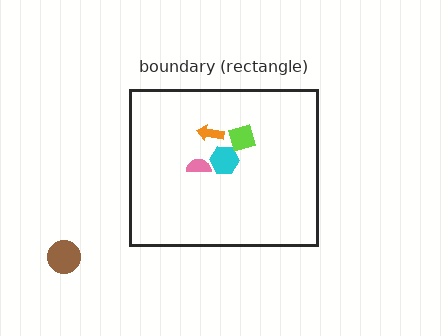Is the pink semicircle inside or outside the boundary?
Inside.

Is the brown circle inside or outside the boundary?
Outside.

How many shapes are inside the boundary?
4 inside, 1 outside.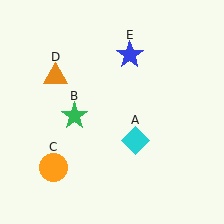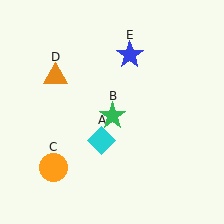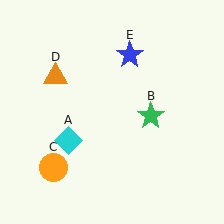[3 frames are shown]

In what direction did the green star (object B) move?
The green star (object B) moved right.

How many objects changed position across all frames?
2 objects changed position: cyan diamond (object A), green star (object B).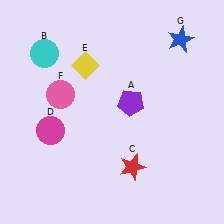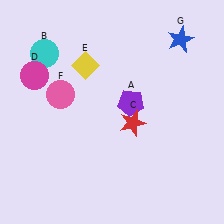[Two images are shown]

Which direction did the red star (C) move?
The red star (C) moved up.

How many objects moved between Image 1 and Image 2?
2 objects moved between the two images.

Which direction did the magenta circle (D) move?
The magenta circle (D) moved up.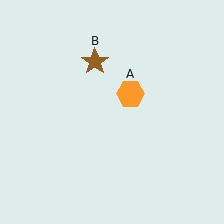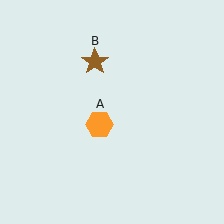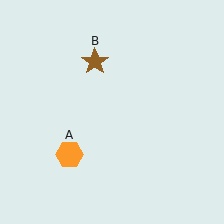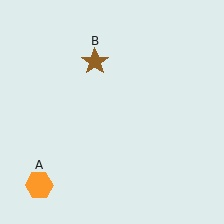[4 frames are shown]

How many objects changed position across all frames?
1 object changed position: orange hexagon (object A).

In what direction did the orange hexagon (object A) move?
The orange hexagon (object A) moved down and to the left.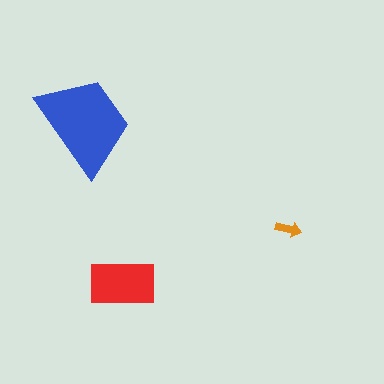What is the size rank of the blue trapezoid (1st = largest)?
1st.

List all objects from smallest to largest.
The orange arrow, the red rectangle, the blue trapezoid.